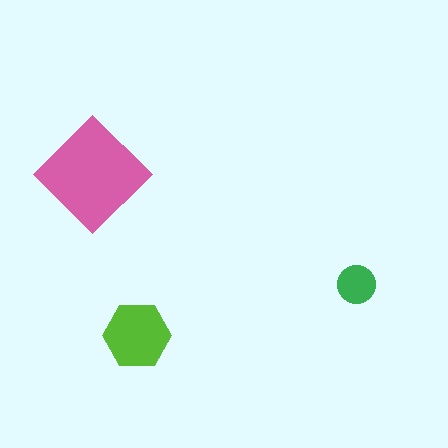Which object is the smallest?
The green circle.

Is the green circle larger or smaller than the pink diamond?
Smaller.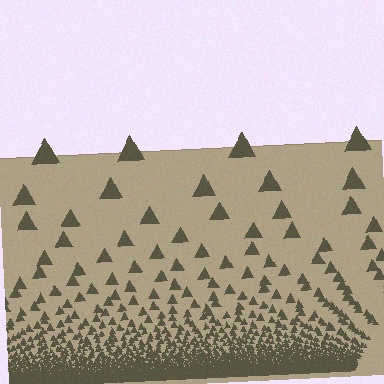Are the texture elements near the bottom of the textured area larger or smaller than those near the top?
Smaller. The gradient is inverted — elements near the bottom are smaller and denser.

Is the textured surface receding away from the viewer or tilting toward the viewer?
The surface appears to tilt toward the viewer. Texture elements get larger and sparser toward the top.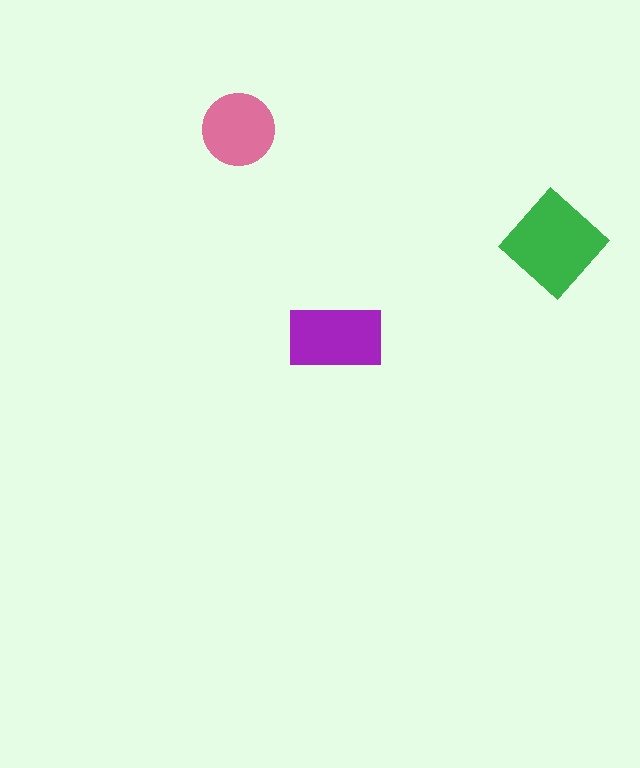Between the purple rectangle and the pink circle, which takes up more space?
The purple rectangle.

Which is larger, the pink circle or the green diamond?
The green diamond.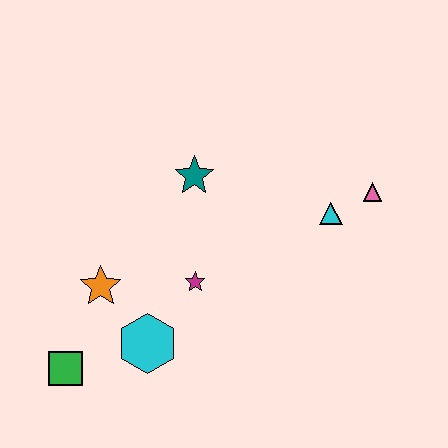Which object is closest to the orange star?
The cyan hexagon is closest to the orange star.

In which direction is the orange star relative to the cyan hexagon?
The orange star is above the cyan hexagon.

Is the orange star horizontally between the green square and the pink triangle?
Yes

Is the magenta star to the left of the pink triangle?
Yes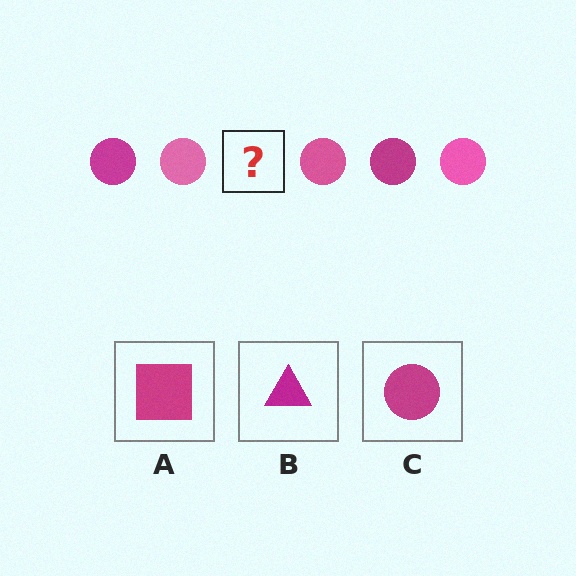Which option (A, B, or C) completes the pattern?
C.